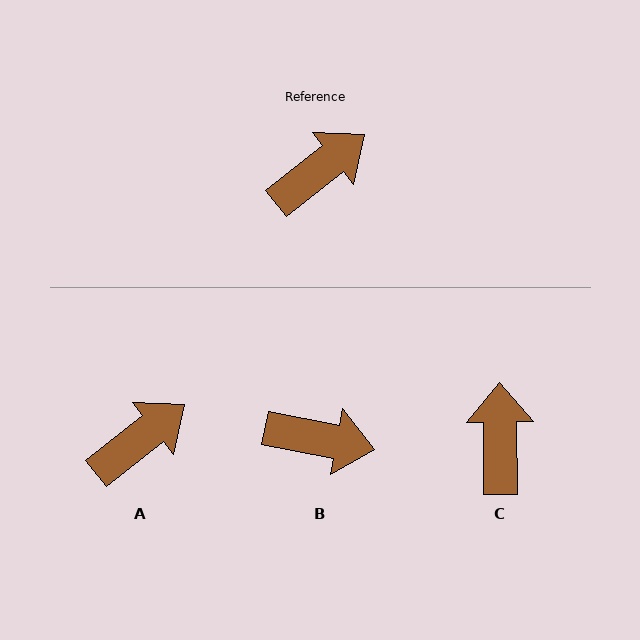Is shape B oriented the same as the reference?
No, it is off by about 49 degrees.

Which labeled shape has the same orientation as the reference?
A.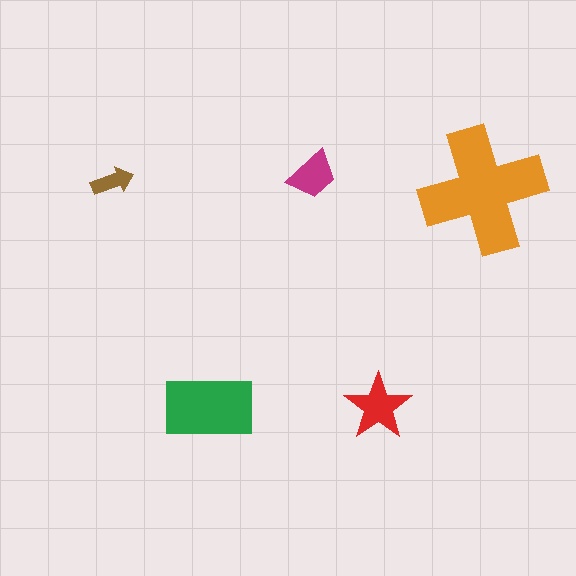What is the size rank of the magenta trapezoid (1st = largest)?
4th.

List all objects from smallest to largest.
The brown arrow, the magenta trapezoid, the red star, the green rectangle, the orange cross.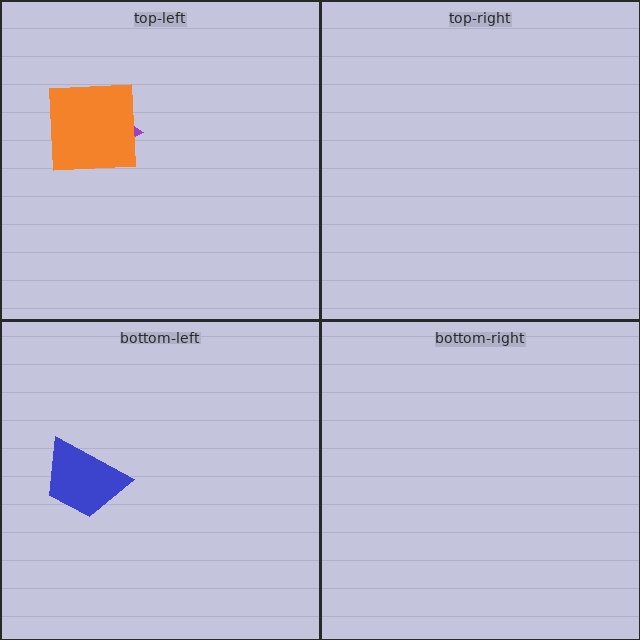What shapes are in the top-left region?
The purple triangle, the orange square.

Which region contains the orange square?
The top-left region.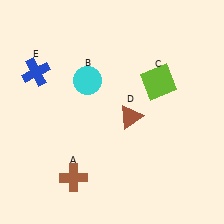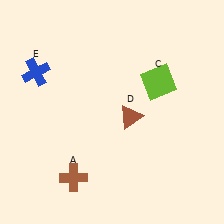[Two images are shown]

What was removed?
The cyan circle (B) was removed in Image 2.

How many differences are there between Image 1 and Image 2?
There is 1 difference between the two images.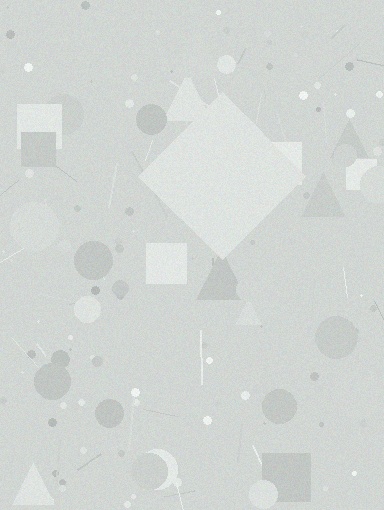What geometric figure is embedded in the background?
A diamond is embedded in the background.